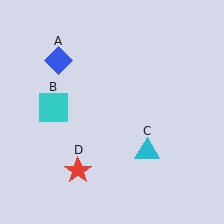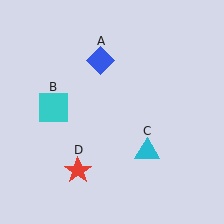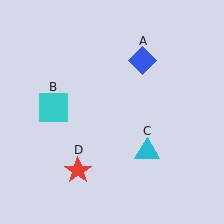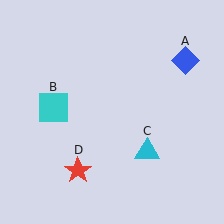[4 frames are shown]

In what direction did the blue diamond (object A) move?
The blue diamond (object A) moved right.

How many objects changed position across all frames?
1 object changed position: blue diamond (object A).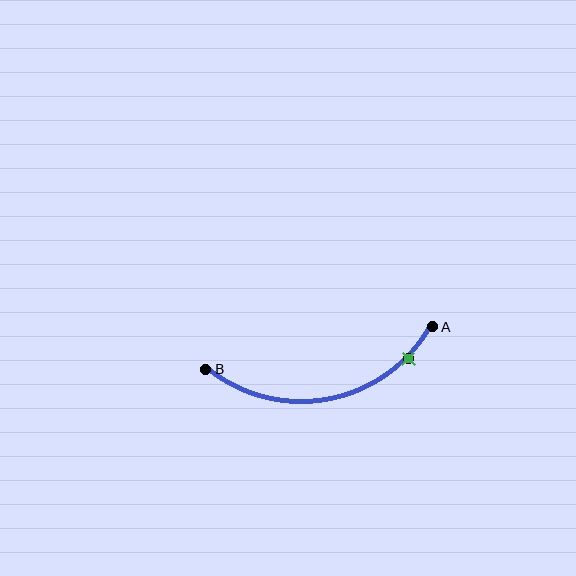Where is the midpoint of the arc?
The arc midpoint is the point on the curve farthest from the straight line joining A and B. It sits below that line.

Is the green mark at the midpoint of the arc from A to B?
No. The green mark lies on the arc but is closer to endpoint A. The arc midpoint would be at the point on the curve equidistant along the arc from both A and B.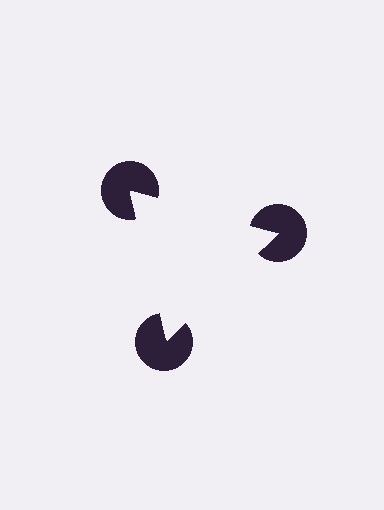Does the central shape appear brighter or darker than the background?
It typically appears slightly brighter than the background, even though no actual brightness change is drawn.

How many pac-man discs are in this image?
There are 3 — one at each vertex of the illusory triangle.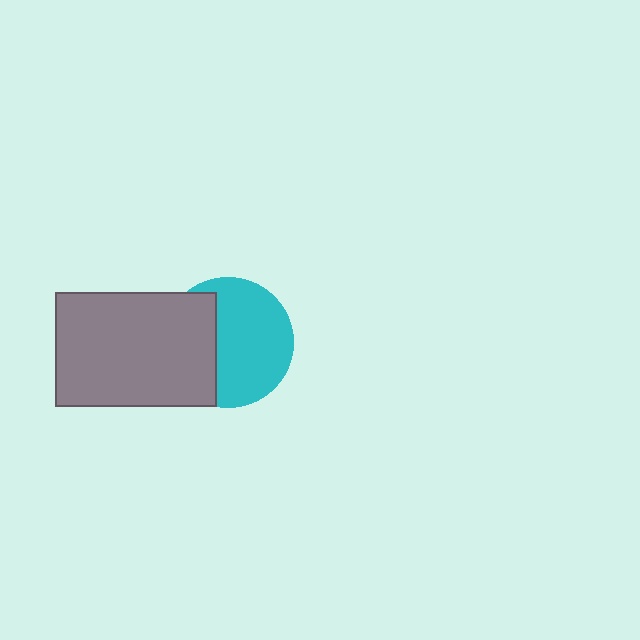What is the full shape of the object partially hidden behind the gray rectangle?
The partially hidden object is a cyan circle.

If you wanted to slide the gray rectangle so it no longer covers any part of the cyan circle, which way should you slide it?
Slide it left — that is the most direct way to separate the two shapes.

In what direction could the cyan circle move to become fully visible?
The cyan circle could move right. That would shift it out from behind the gray rectangle entirely.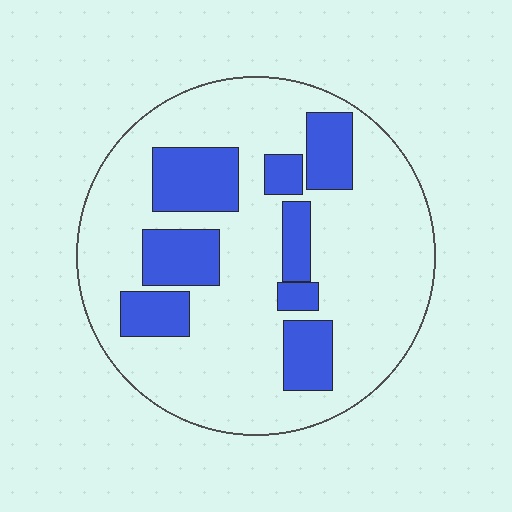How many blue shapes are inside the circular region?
8.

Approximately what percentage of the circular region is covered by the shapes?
Approximately 25%.